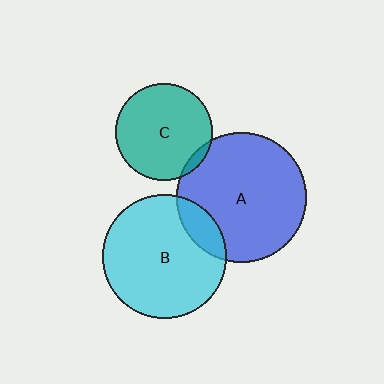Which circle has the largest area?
Circle A (blue).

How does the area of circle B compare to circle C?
Approximately 1.6 times.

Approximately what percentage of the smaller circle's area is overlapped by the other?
Approximately 5%.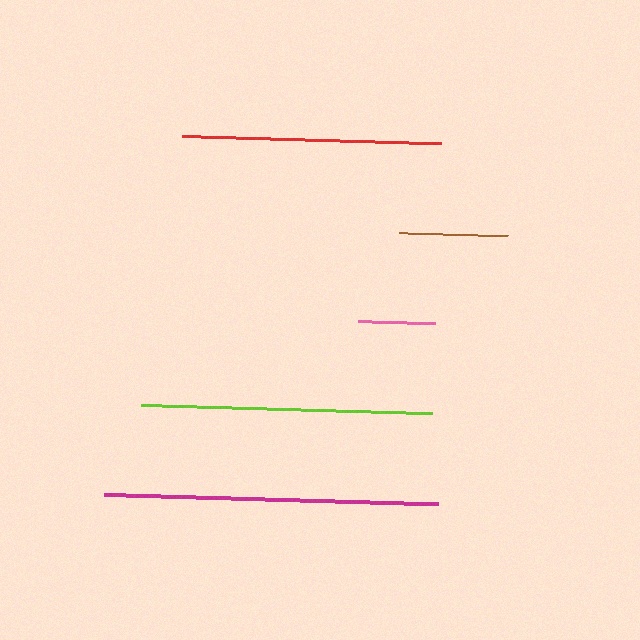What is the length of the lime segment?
The lime segment is approximately 291 pixels long.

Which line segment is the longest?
The magenta line is the longest at approximately 334 pixels.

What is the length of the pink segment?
The pink segment is approximately 77 pixels long.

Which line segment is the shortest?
The pink line is the shortest at approximately 77 pixels.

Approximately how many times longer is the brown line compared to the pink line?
The brown line is approximately 1.4 times the length of the pink line.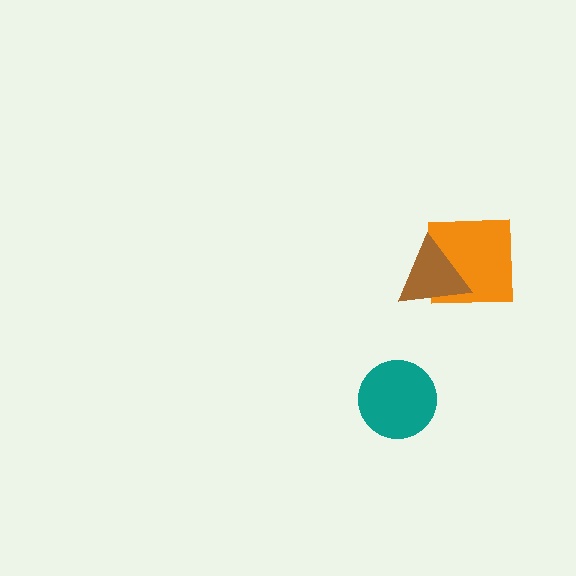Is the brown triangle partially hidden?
No, no other shape covers it.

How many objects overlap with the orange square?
1 object overlaps with the orange square.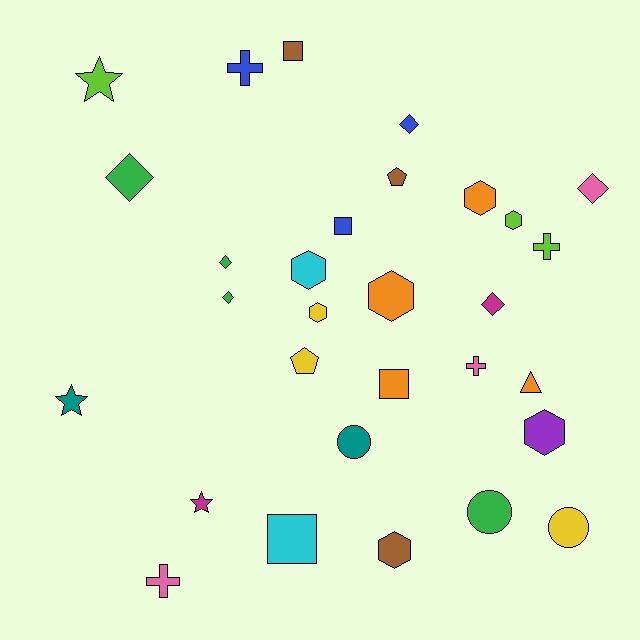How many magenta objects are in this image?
There are 2 magenta objects.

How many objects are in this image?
There are 30 objects.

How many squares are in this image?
There are 4 squares.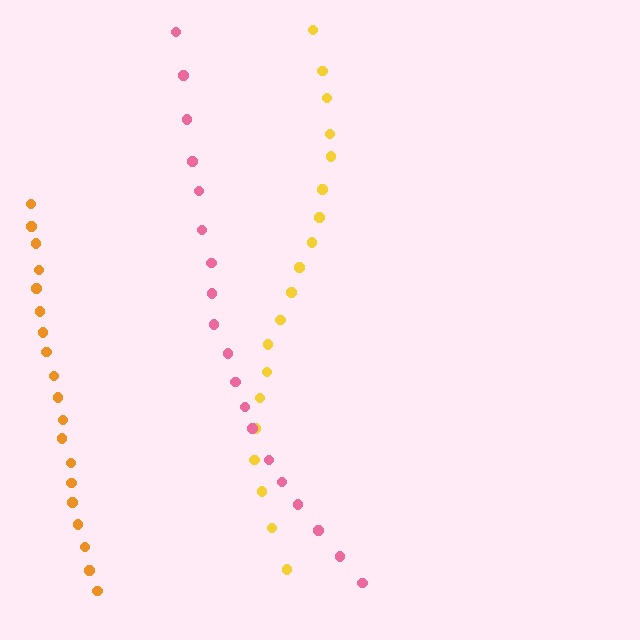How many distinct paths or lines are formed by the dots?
There are 3 distinct paths.